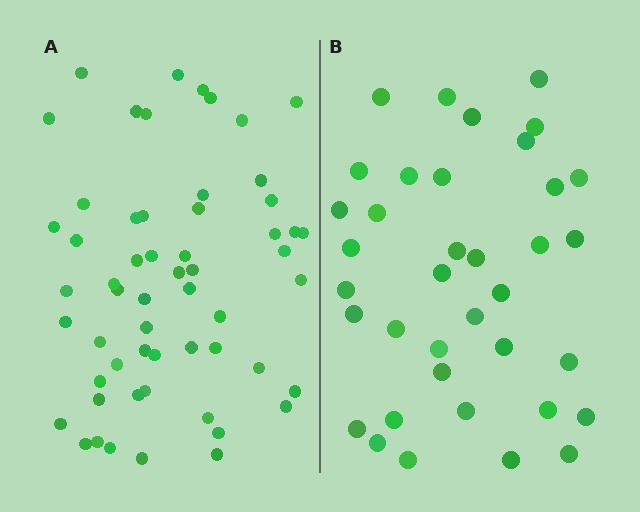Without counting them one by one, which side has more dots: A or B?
Region A (the left region) has more dots.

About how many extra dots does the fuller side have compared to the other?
Region A has approximately 20 more dots than region B.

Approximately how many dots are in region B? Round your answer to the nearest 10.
About 40 dots. (The exact count is 37, which rounds to 40.)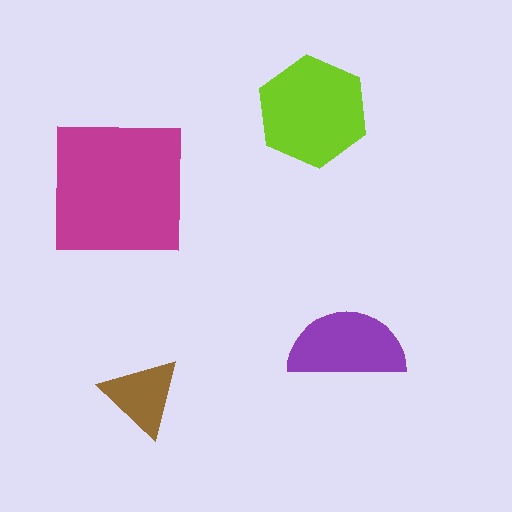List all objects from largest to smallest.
The magenta square, the lime hexagon, the purple semicircle, the brown triangle.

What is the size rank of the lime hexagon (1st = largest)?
2nd.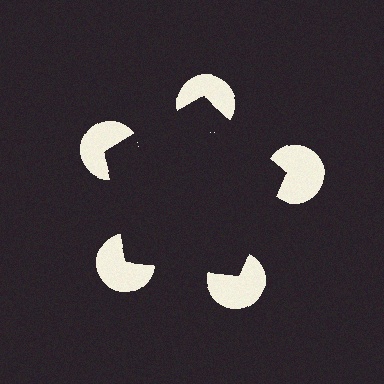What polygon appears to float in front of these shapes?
An illusory pentagon — its edges are inferred from the aligned wedge cuts in the pac-man discs, not physically drawn.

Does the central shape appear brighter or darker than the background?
It typically appears slightly darker than the background, even though no actual brightness change is drawn.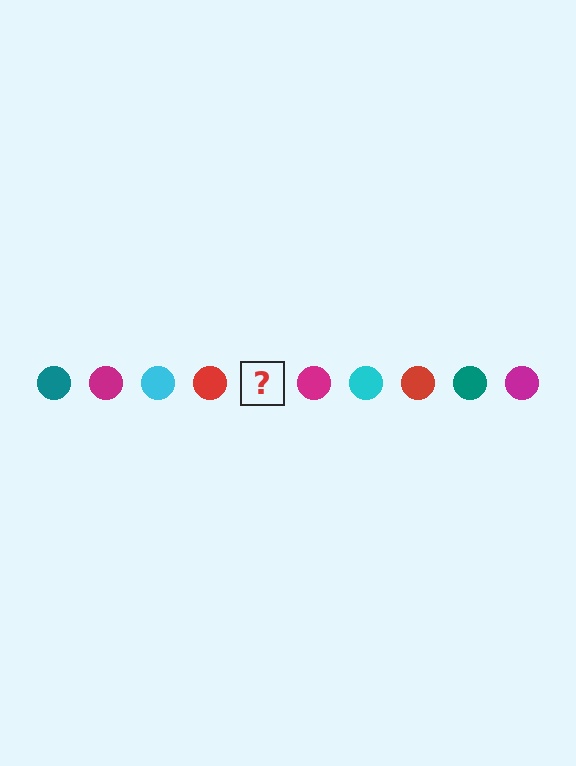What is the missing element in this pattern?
The missing element is a teal circle.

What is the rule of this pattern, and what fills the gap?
The rule is that the pattern cycles through teal, magenta, cyan, red circles. The gap should be filled with a teal circle.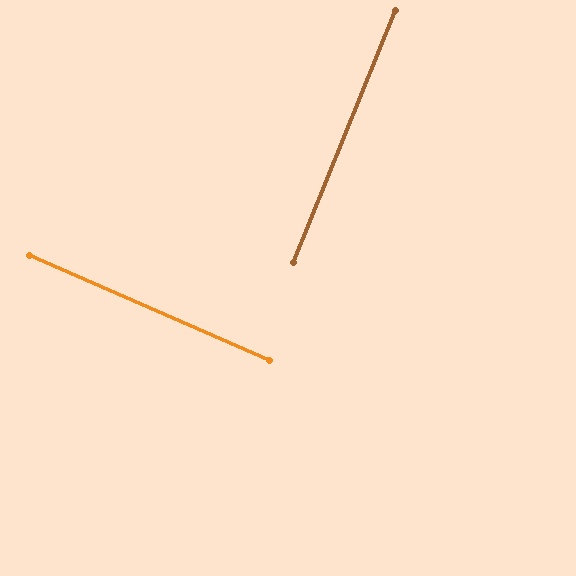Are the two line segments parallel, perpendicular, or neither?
Perpendicular — they meet at approximately 88°.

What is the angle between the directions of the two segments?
Approximately 88 degrees.